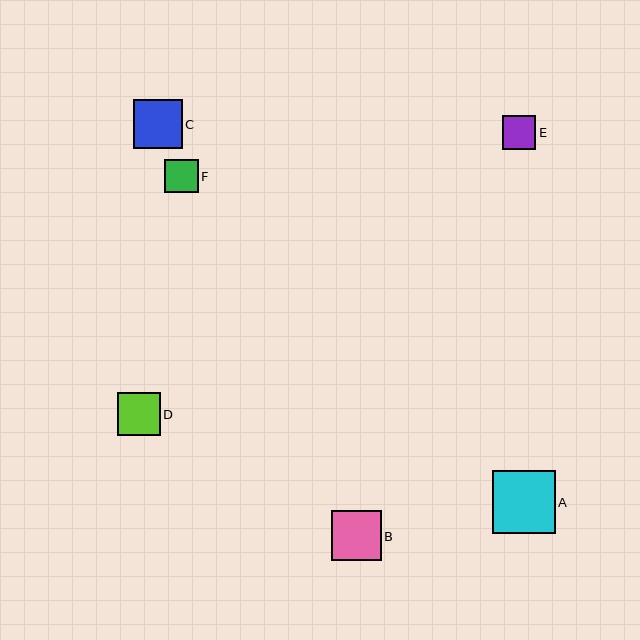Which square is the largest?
Square A is the largest with a size of approximately 63 pixels.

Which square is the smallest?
Square F is the smallest with a size of approximately 33 pixels.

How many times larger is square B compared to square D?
Square B is approximately 1.2 times the size of square D.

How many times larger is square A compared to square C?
Square A is approximately 1.3 times the size of square C.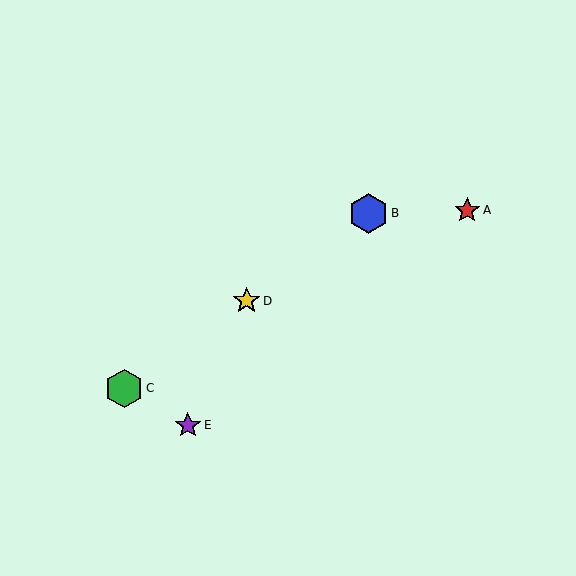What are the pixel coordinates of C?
Object C is at (124, 388).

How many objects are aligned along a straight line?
3 objects (B, C, D) are aligned along a straight line.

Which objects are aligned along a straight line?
Objects B, C, D are aligned along a straight line.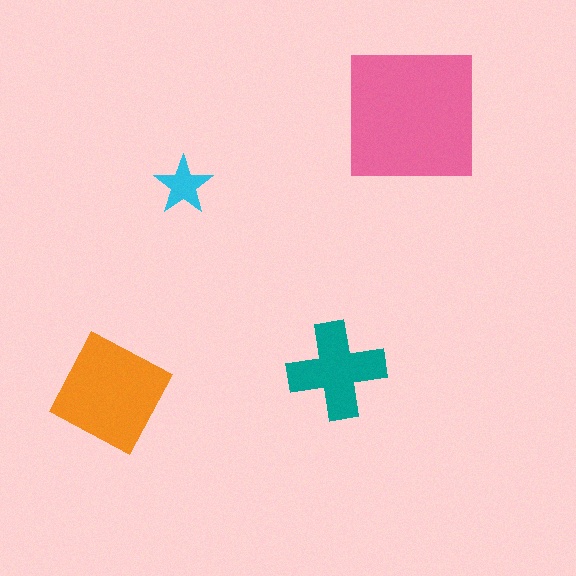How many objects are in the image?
There are 4 objects in the image.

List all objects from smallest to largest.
The cyan star, the teal cross, the orange diamond, the pink square.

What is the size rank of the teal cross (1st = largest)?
3rd.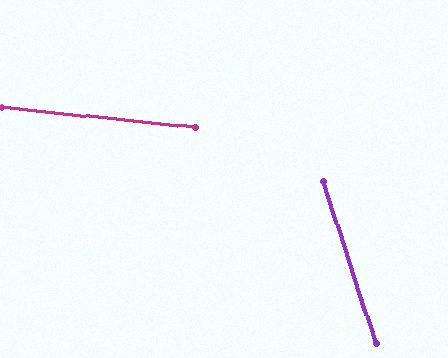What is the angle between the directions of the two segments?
Approximately 66 degrees.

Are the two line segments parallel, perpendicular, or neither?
Neither parallel nor perpendicular — they differ by about 66°.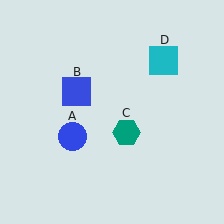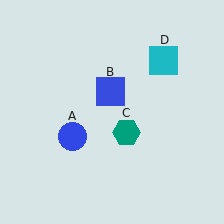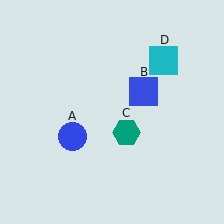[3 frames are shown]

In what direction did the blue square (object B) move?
The blue square (object B) moved right.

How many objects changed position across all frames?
1 object changed position: blue square (object B).